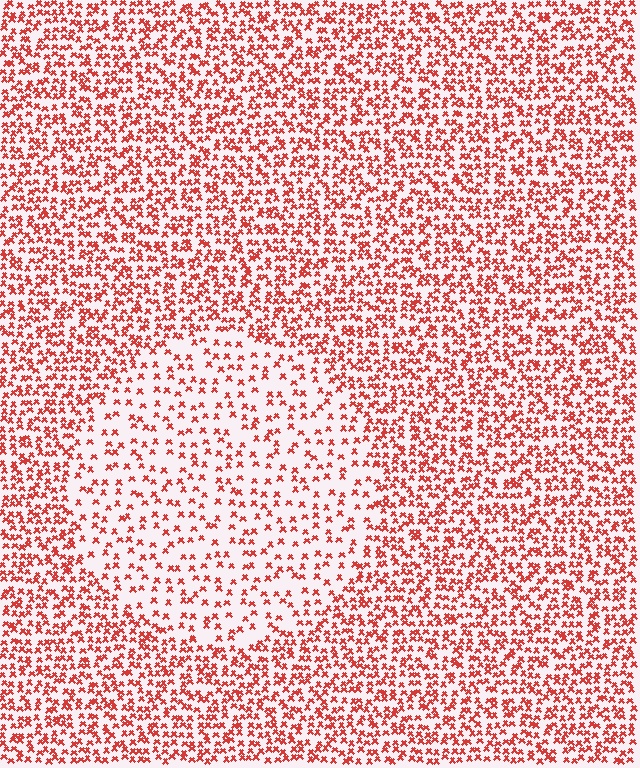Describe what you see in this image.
The image contains small red elements arranged at two different densities. A circle-shaped region is visible where the elements are less densely packed than the surrounding area.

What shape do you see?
I see a circle.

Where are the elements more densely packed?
The elements are more densely packed outside the circle boundary.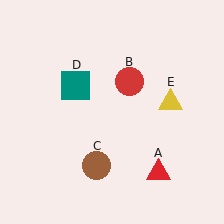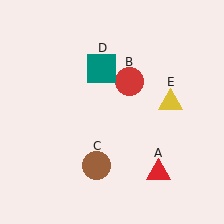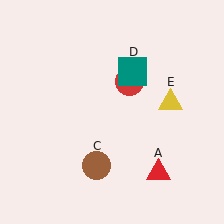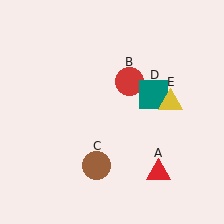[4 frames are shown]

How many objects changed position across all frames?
1 object changed position: teal square (object D).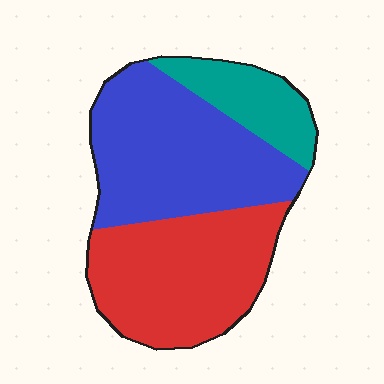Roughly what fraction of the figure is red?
Red covers about 40% of the figure.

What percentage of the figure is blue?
Blue covers roughly 45% of the figure.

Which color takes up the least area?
Teal, at roughly 15%.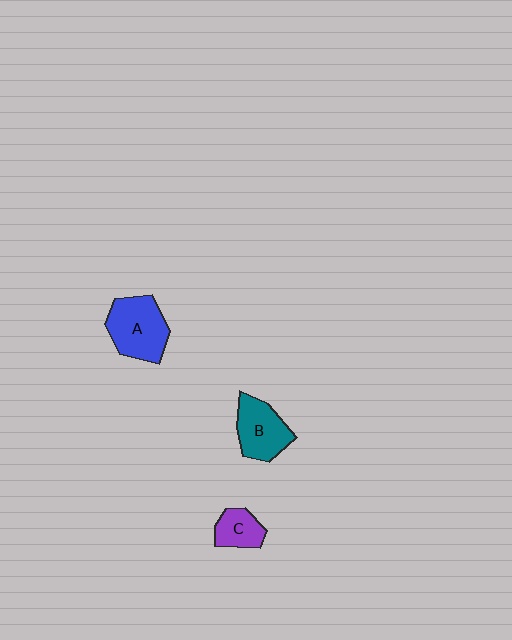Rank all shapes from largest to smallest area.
From largest to smallest: A (blue), B (teal), C (purple).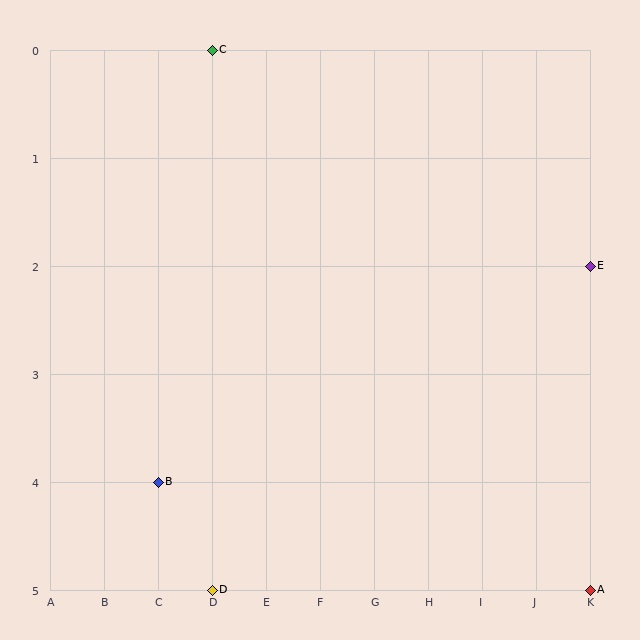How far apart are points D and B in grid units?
Points D and B are 1 column and 1 row apart (about 1.4 grid units diagonally).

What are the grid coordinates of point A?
Point A is at grid coordinates (K, 5).